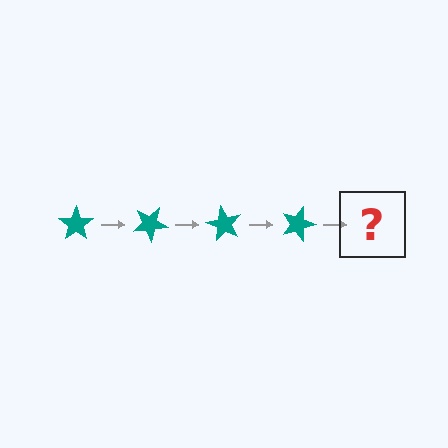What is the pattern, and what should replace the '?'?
The pattern is that the star rotates 30 degrees each step. The '?' should be a teal star rotated 120 degrees.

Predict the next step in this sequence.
The next step is a teal star rotated 120 degrees.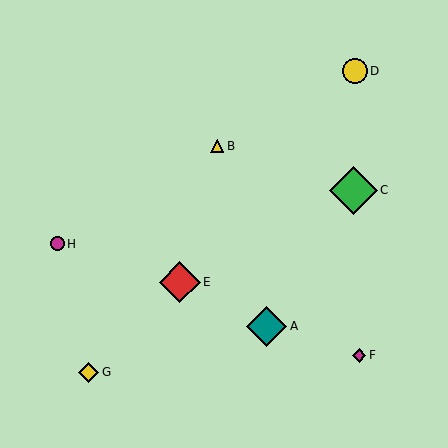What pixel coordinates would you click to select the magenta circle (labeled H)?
Click at (57, 244) to select the magenta circle H.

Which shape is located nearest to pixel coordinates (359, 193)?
The green diamond (labeled C) at (353, 190) is nearest to that location.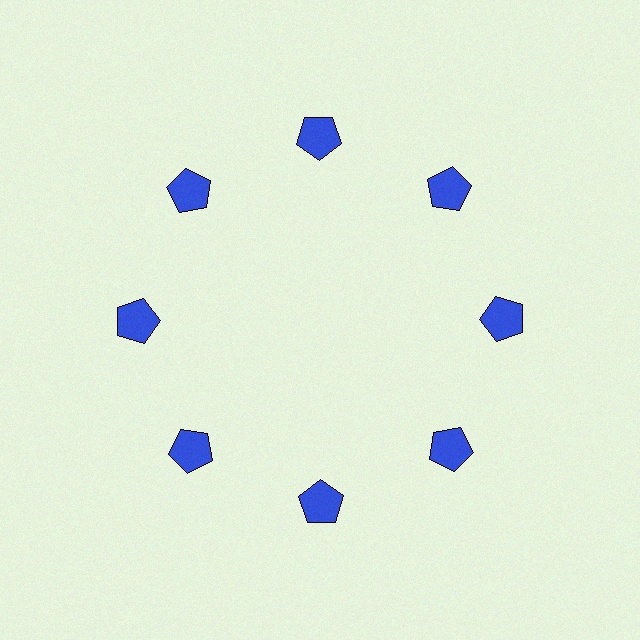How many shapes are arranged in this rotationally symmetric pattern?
There are 8 shapes, arranged in 8 groups of 1.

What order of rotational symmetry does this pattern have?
This pattern has 8-fold rotational symmetry.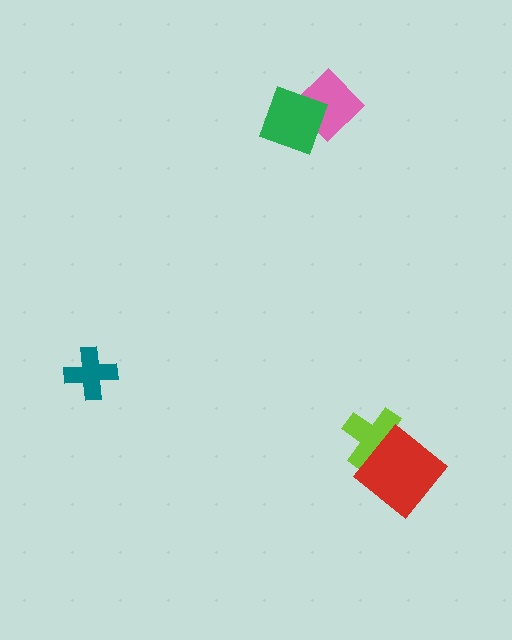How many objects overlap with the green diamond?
1 object overlaps with the green diamond.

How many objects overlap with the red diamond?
1 object overlaps with the red diamond.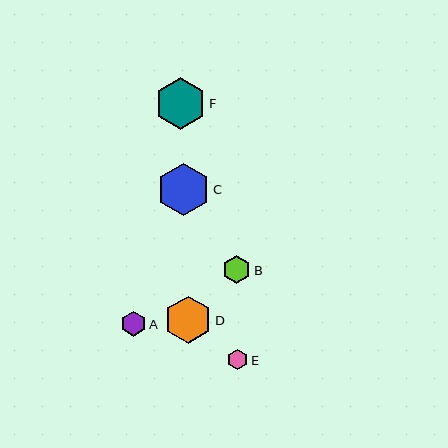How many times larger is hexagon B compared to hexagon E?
Hexagon B is approximately 1.4 times the size of hexagon E.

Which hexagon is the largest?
Hexagon C is the largest with a size of approximately 52 pixels.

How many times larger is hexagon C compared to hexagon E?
Hexagon C is approximately 2.6 times the size of hexagon E.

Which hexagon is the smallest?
Hexagon E is the smallest with a size of approximately 20 pixels.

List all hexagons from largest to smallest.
From largest to smallest: C, F, D, B, A, E.